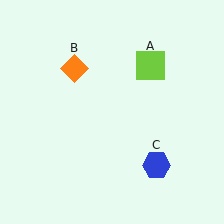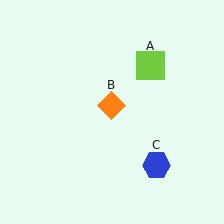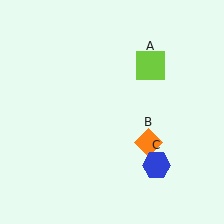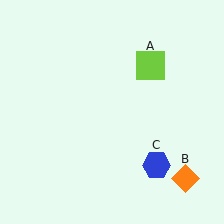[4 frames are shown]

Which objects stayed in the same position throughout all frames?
Lime square (object A) and blue hexagon (object C) remained stationary.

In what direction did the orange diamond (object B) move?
The orange diamond (object B) moved down and to the right.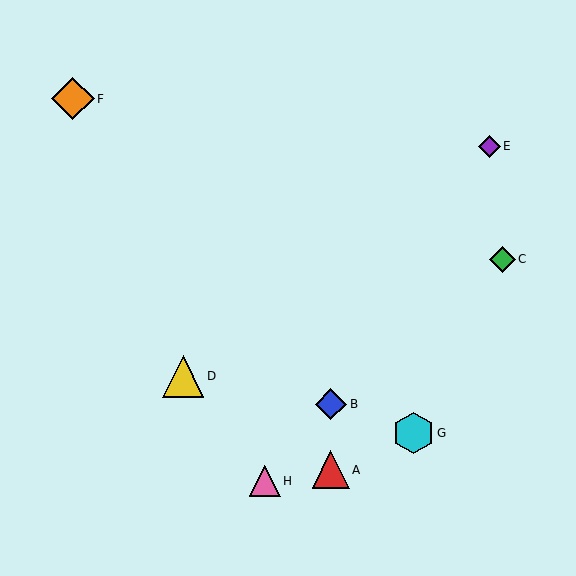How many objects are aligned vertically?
2 objects (A, B) are aligned vertically.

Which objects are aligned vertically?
Objects A, B are aligned vertically.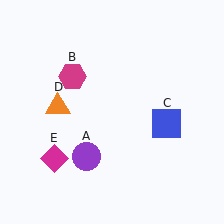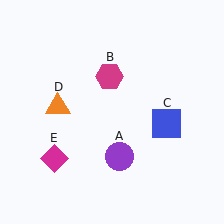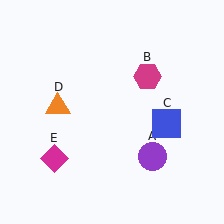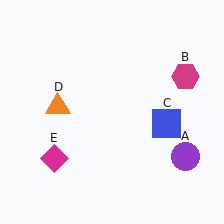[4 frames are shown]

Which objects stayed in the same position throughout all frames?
Blue square (object C) and orange triangle (object D) and magenta diamond (object E) remained stationary.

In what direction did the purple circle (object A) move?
The purple circle (object A) moved right.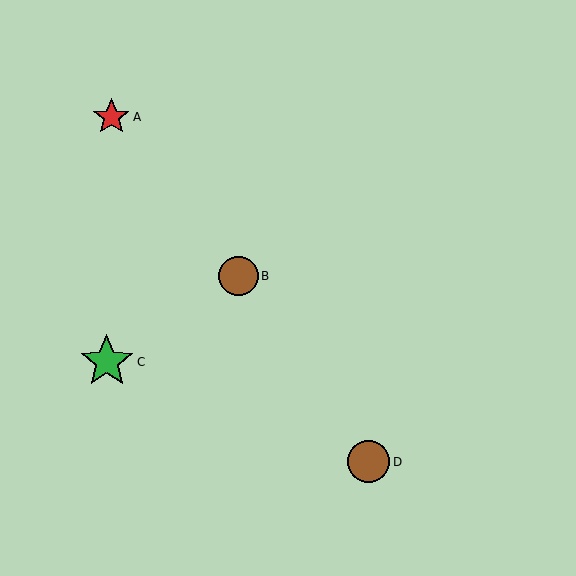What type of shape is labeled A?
Shape A is a red star.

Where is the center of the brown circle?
The center of the brown circle is at (368, 462).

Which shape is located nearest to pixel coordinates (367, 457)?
The brown circle (labeled D) at (368, 462) is nearest to that location.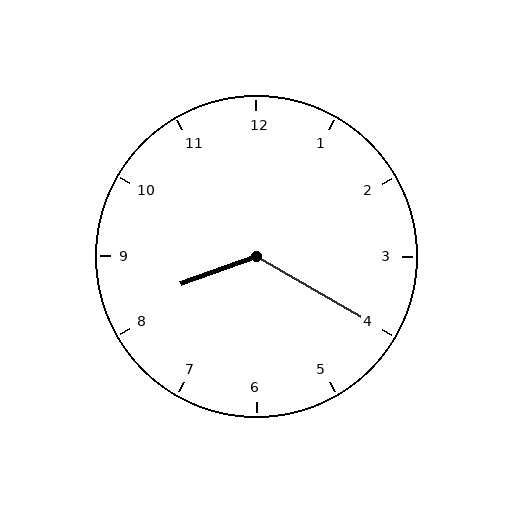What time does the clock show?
8:20.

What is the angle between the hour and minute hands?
Approximately 130 degrees.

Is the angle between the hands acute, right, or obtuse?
It is obtuse.